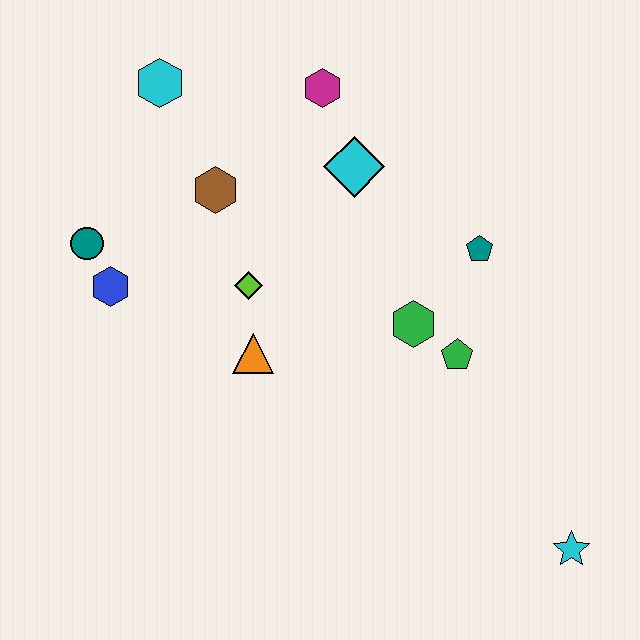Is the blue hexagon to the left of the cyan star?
Yes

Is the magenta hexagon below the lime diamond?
No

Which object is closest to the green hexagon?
The green pentagon is closest to the green hexagon.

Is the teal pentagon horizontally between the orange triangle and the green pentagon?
No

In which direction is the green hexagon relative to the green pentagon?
The green hexagon is to the left of the green pentagon.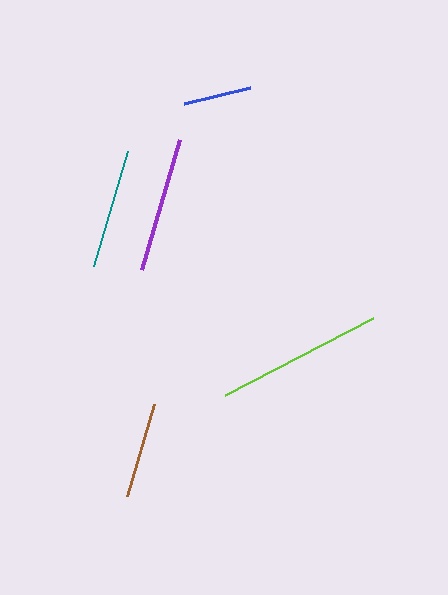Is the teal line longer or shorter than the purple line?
The purple line is longer than the teal line.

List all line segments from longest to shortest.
From longest to shortest: lime, purple, teal, brown, blue.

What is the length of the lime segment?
The lime segment is approximately 167 pixels long.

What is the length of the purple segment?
The purple segment is approximately 135 pixels long.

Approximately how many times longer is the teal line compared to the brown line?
The teal line is approximately 1.2 times the length of the brown line.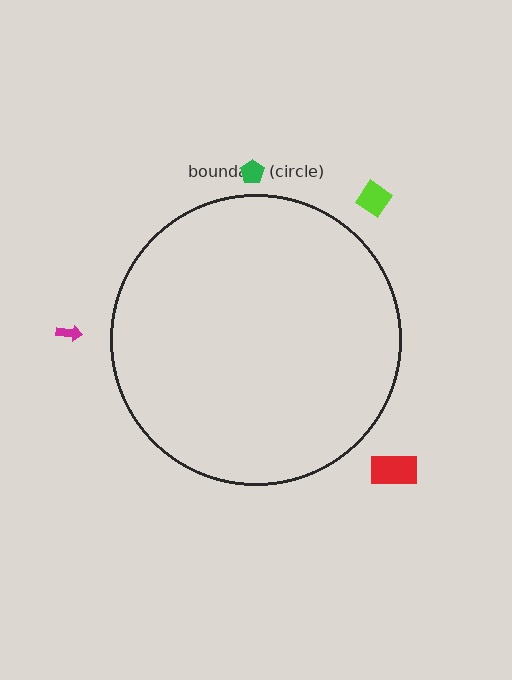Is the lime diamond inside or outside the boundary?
Outside.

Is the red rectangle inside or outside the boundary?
Outside.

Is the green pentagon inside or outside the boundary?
Outside.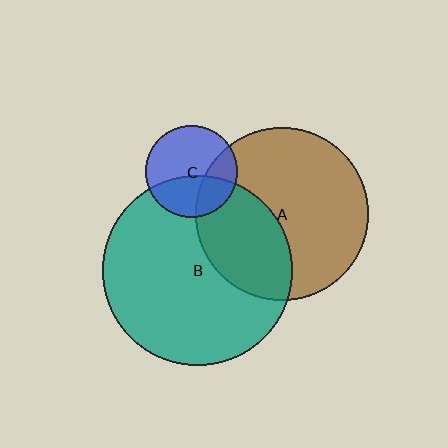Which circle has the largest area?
Circle B (teal).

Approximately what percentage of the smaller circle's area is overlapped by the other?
Approximately 40%.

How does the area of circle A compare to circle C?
Approximately 3.6 times.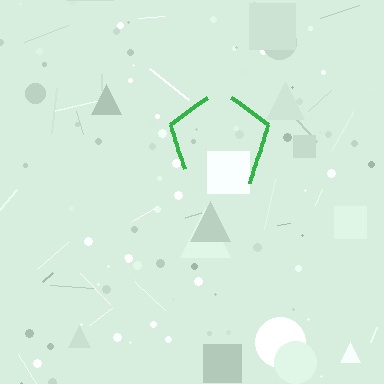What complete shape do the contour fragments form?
The contour fragments form a pentagon.